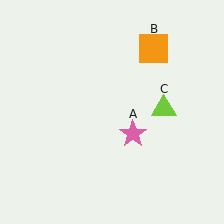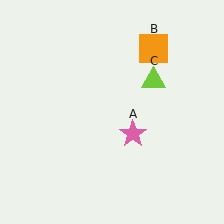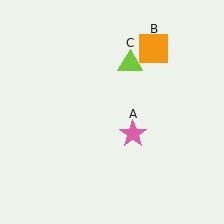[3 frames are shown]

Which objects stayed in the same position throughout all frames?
Pink star (object A) and orange square (object B) remained stationary.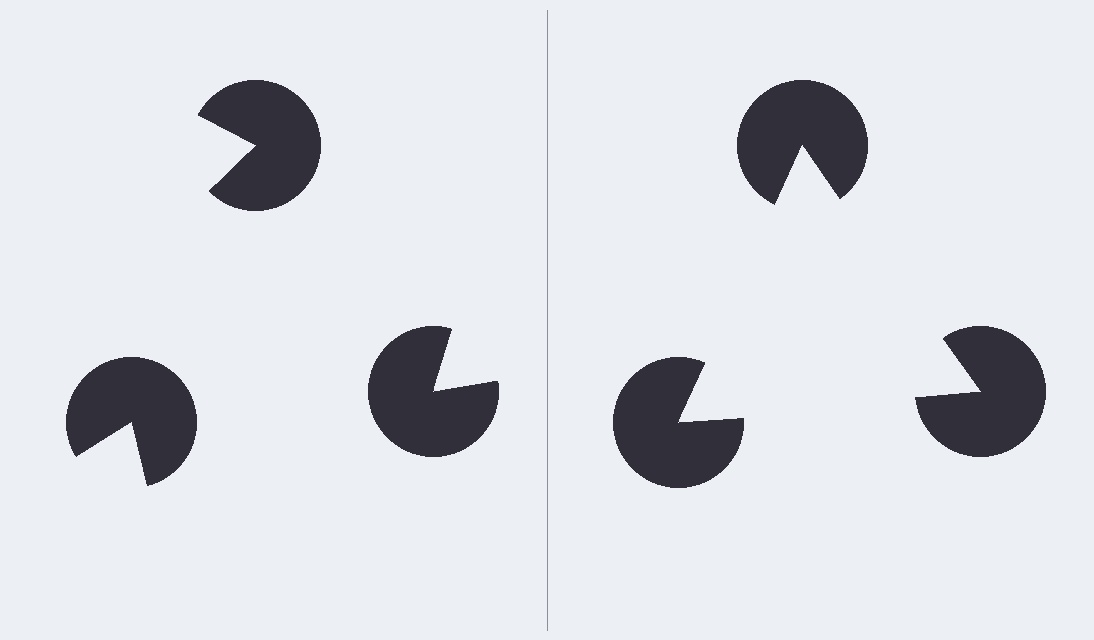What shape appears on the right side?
An illusory triangle.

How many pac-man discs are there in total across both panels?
6 — 3 on each side.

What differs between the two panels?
The pac-man discs are positioned identically on both sides; only the wedge orientations differ. On the right they align to a triangle; on the left they are misaligned.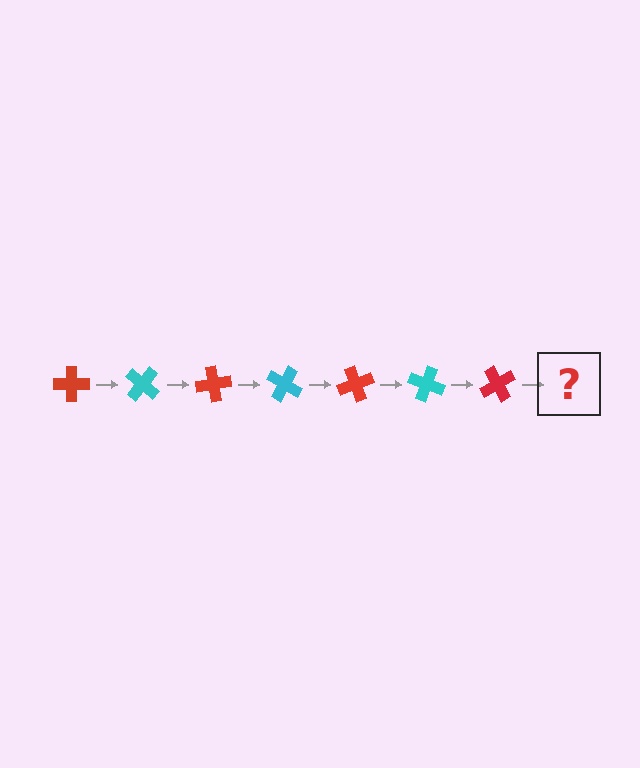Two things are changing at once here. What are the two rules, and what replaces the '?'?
The two rules are that it rotates 40 degrees each step and the color cycles through red and cyan. The '?' should be a cyan cross, rotated 280 degrees from the start.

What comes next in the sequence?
The next element should be a cyan cross, rotated 280 degrees from the start.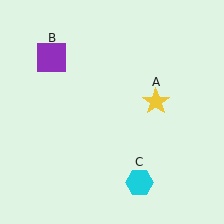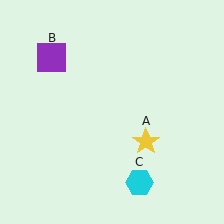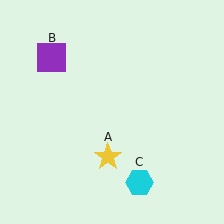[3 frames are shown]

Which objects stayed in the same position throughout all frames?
Purple square (object B) and cyan hexagon (object C) remained stationary.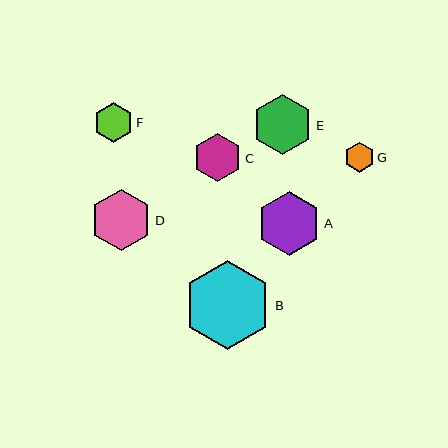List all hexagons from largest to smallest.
From largest to smallest: B, A, D, E, C, F, G.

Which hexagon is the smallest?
Hexagon G is the smallest with a size of approximately 30 pixels.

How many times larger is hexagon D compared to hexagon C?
Hexagon D is approximately 1.3 times the size of hexagon C.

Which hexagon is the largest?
Hexagon B is the largest with a size of approximately 89 pixels.